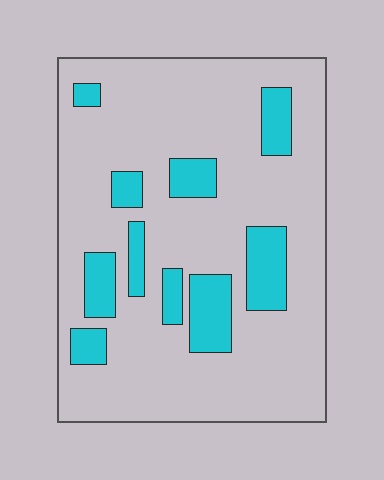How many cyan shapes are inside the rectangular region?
10.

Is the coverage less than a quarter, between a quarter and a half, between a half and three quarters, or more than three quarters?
Less than a quarter.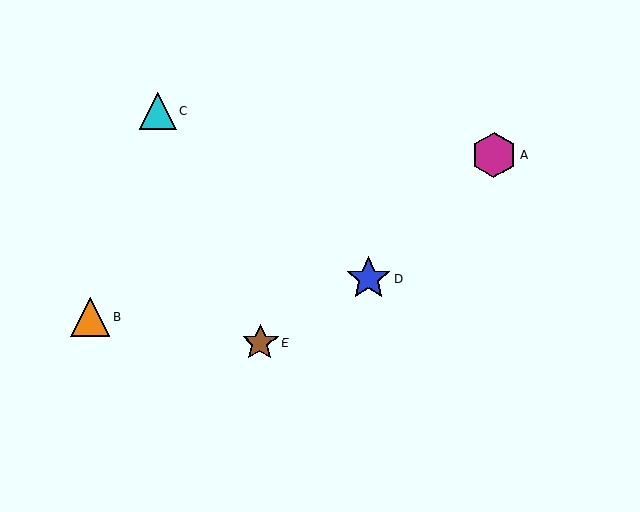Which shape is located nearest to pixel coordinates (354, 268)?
The blue star (labeled D) at (368, 279) is nearest to that location.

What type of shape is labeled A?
Shape A is a magenta hexagon.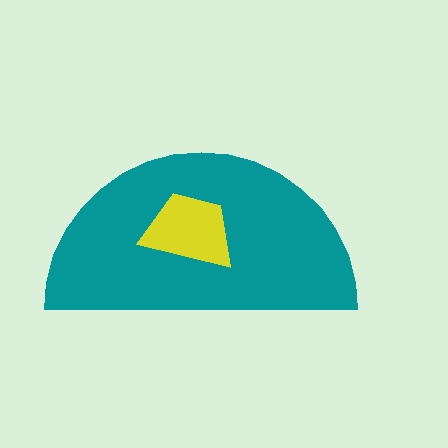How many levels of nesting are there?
2.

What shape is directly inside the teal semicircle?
The yellow trapezoid.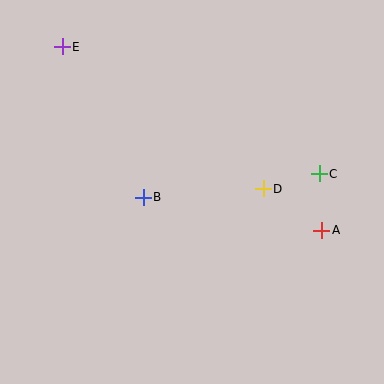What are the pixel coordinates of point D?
Point D is at (263, 189).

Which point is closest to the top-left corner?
Point E is closest to the top-left corner.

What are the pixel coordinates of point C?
Point C is at (319, 174).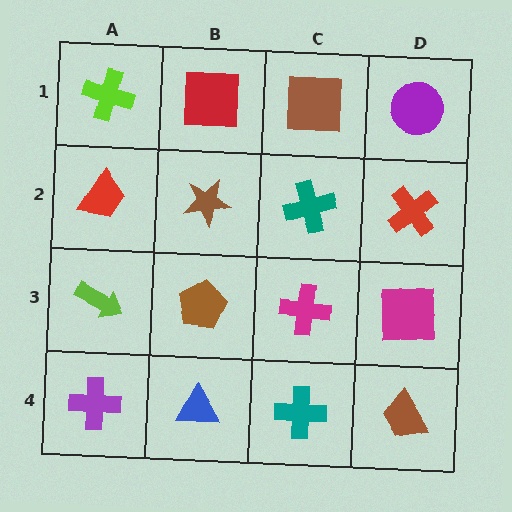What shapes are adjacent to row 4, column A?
A lime arrow (row 3, column A), a blue triangle (row 4, column B).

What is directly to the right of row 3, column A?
A brown pentagon.